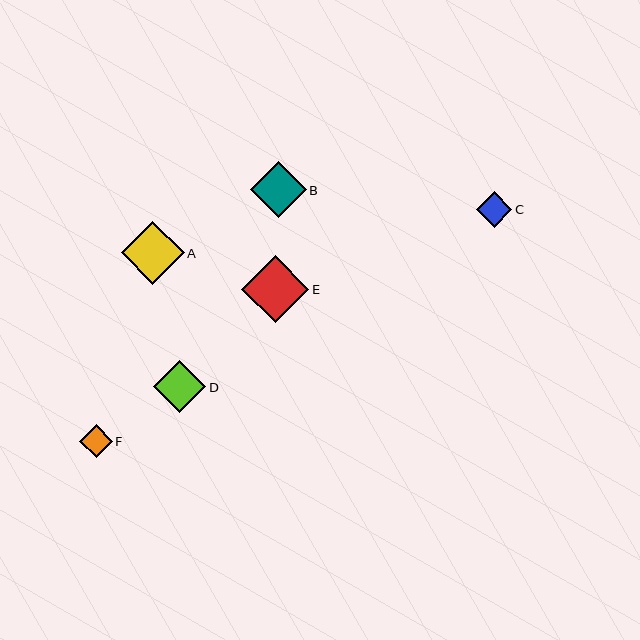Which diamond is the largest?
Diamond E is the largest with a size of approximately 67 pixels.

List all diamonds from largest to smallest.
From largest to smallest: E, A, B, D, C, F.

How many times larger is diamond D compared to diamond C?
Diamond D is approximately 1.5 times the size of diamond C.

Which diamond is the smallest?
Diamond F is the smallest with a size of approximately 33 pixels.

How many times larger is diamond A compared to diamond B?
Diamond A is approximately 1.1 times the size of diamond B.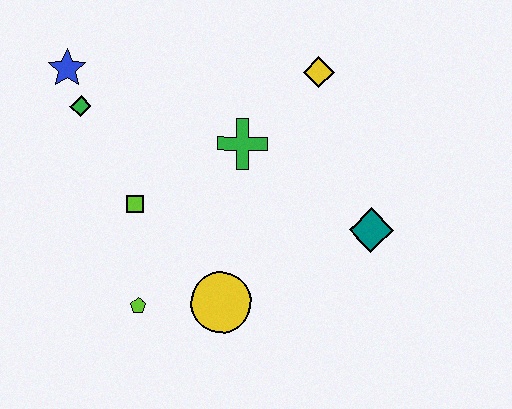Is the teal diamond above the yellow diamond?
No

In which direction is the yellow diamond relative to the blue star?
The yellow diamond is to the right of the blue star.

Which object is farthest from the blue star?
The teal diamond is farthest from the blue star.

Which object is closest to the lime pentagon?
The yellow circle is closest to the lime pentagon.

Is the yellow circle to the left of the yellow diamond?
Yes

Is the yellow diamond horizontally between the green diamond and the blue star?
No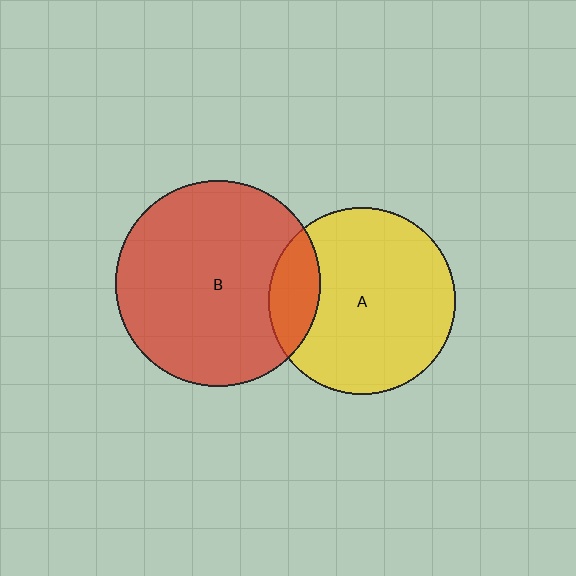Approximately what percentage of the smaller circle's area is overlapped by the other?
Approximately 15%.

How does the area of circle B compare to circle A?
Approximately 1.2 times.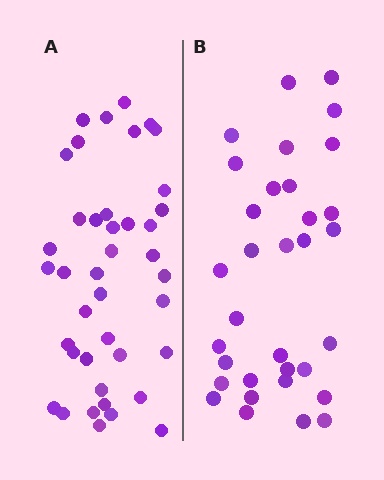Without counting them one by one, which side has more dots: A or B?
Region A (the left region) has more dots.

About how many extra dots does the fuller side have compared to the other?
Region A has roughly 8 or so more dots than region B.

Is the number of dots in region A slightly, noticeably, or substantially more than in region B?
Region A has only slightly more — the two regions are fairly close. The ratio is roughly 1.2 to 1.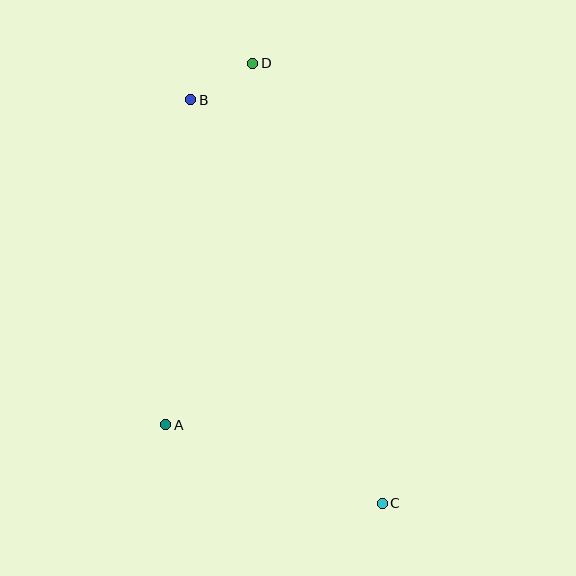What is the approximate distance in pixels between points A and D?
The distance between A and D is approximately 372 pixels.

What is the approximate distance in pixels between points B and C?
The distance between B and C is approximately 447 pixels.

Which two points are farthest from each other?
Points C and D are farthest from each other.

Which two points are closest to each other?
Points B and D are closest to each other.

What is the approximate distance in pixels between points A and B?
The distance between A and B is approximately 326 pixels.